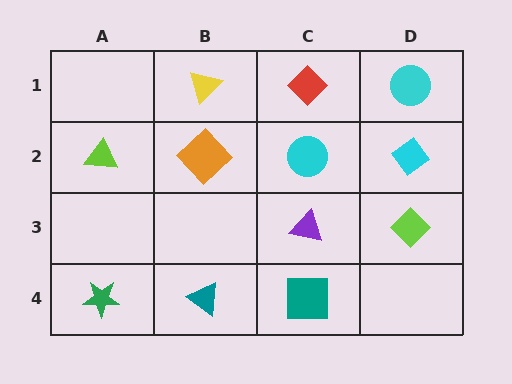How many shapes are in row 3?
2 shapes.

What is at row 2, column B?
An orange diamond.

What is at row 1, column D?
A cyan circle.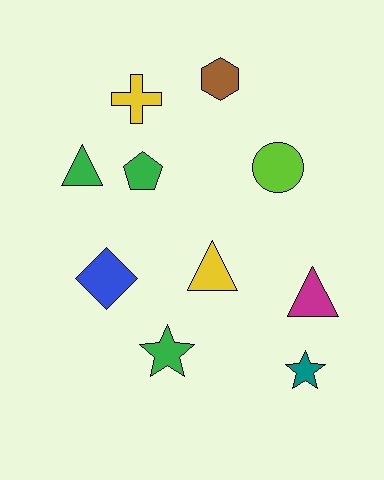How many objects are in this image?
There are 10 objects.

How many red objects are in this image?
There are no red objects.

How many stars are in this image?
There are 2 stars.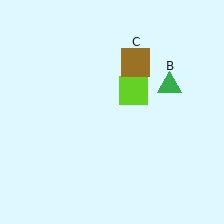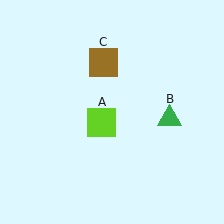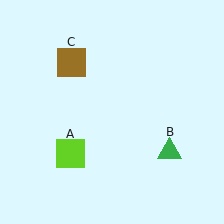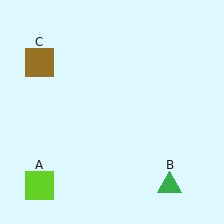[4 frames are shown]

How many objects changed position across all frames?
3 objects changed position: lime square (object A), green triangle (object B), brown square (object C).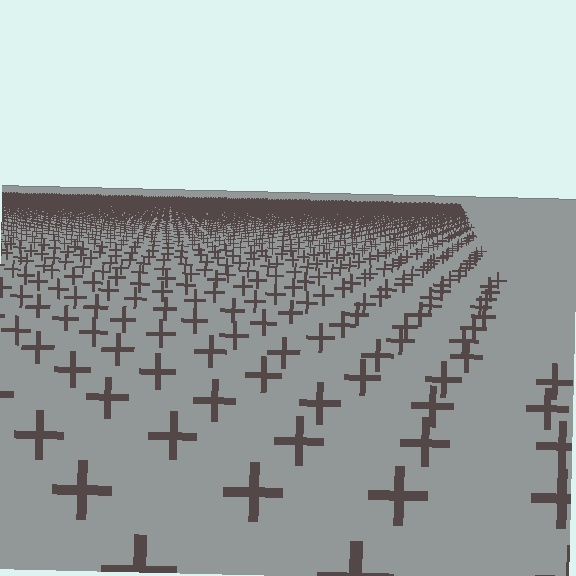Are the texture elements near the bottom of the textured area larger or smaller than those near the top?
Larger. Near the bottom, elements are closer to the viewer and appear at a bigger on-screen size.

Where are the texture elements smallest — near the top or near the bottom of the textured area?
Near the top.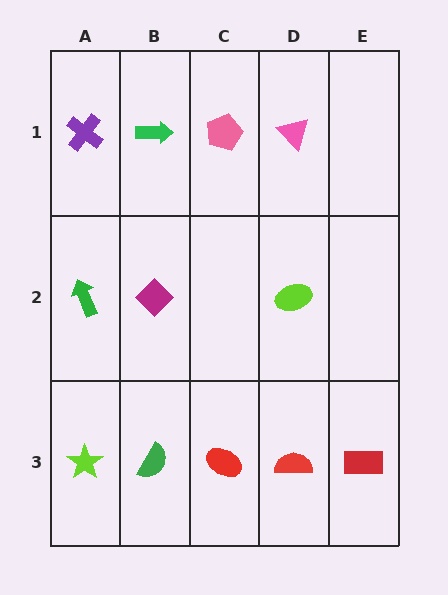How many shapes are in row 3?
5 shapes.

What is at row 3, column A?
A lime star.